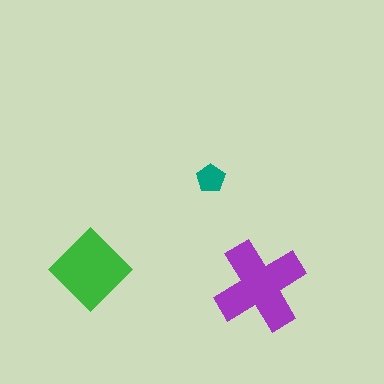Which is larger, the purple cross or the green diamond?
The purple cross.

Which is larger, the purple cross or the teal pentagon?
The purple cross.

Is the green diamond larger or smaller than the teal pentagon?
Larger.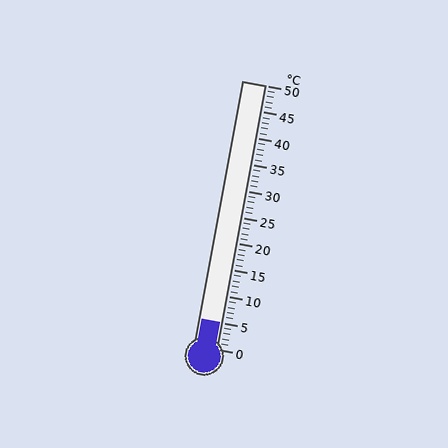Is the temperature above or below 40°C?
The temperature is below 40°C.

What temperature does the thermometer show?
The thermometer shows approximately 5°C.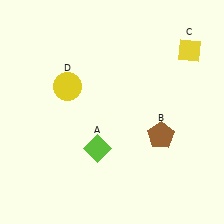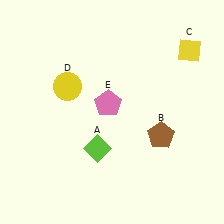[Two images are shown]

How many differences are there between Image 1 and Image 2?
There is 1 difference between the two images.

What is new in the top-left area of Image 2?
A pink pentagon (E) was added in the top-left area of Image 2.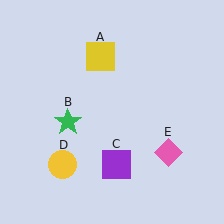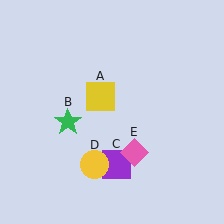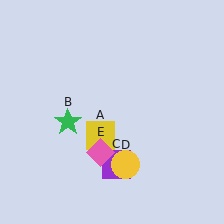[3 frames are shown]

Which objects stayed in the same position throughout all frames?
Green star (object B) and purple square (object C) remained stationary.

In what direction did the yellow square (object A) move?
The yellow square (object A) moved down.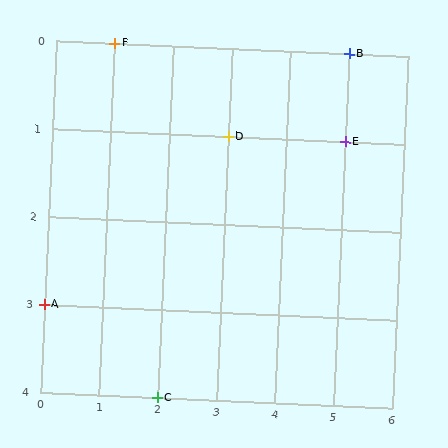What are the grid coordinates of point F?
Point F is at grid coordinates (1, 0).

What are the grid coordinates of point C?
Point C is at grid coordinates (2, 4).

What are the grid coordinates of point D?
Point D is at grid coordinates (3, 1).